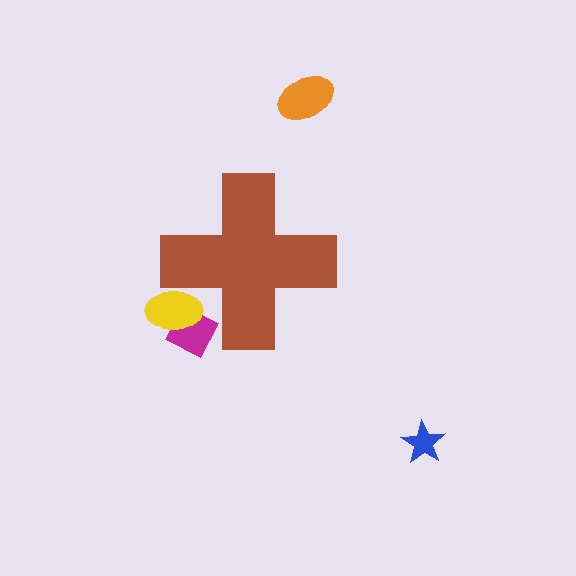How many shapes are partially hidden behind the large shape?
2 shapes are partially hidden.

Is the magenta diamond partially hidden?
Yes, the magenta diamond is partially hidden behind the brown cross.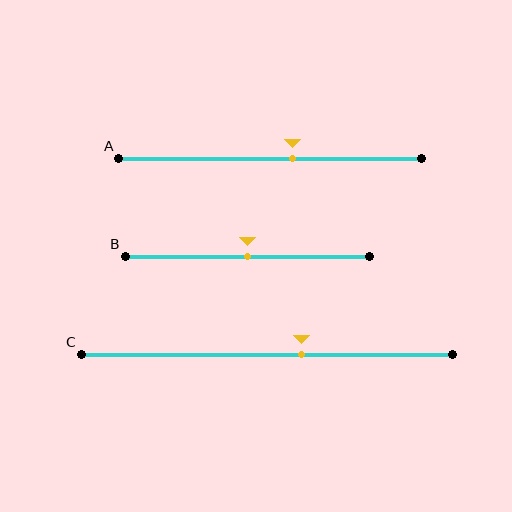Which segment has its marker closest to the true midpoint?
Segment B has its marker closest to the true midpoint.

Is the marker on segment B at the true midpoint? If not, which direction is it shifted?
Yes, the marker on segment B is at the true midpoint.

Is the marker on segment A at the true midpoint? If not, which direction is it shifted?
No, the marker on segment A is shifted to the right by about 7% of the segment length.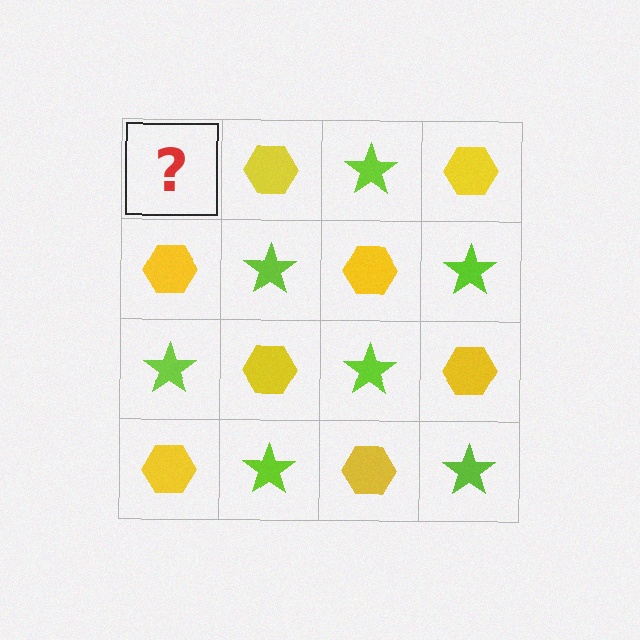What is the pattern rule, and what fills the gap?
The rule is that it alternates lime star and yellow hexagon in a checkerboard pattern. The gap should be filled with a lime star.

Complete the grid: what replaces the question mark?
The question mark should be replaced with a lime star.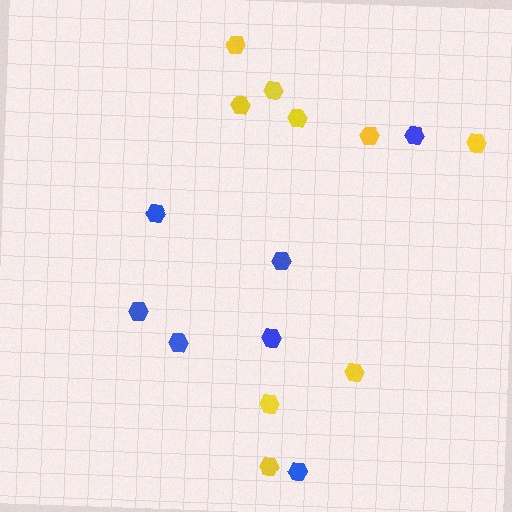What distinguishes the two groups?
There are 2 groups: one group of yellow hexagons (9) and one group of blue hexagons (7).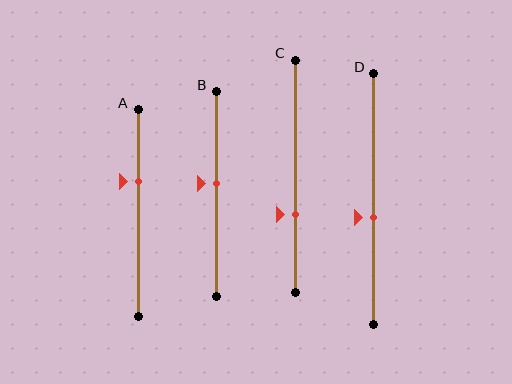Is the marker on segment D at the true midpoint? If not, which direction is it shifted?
No, the marker on segment D is shifted downward by about 7% of the segment length.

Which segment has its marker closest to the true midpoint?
Segment B has its marker closest to the true midpoint.